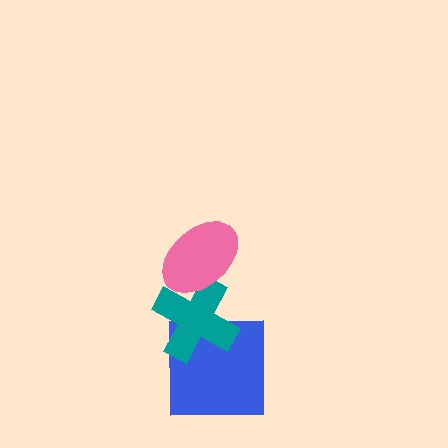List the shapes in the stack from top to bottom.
From top to bottom: the pink ellipse, the teal cross, the blue square.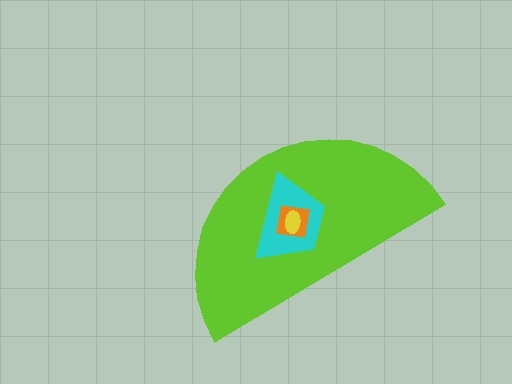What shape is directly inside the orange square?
The yellow ellipse.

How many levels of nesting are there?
4.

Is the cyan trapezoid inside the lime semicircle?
Yes.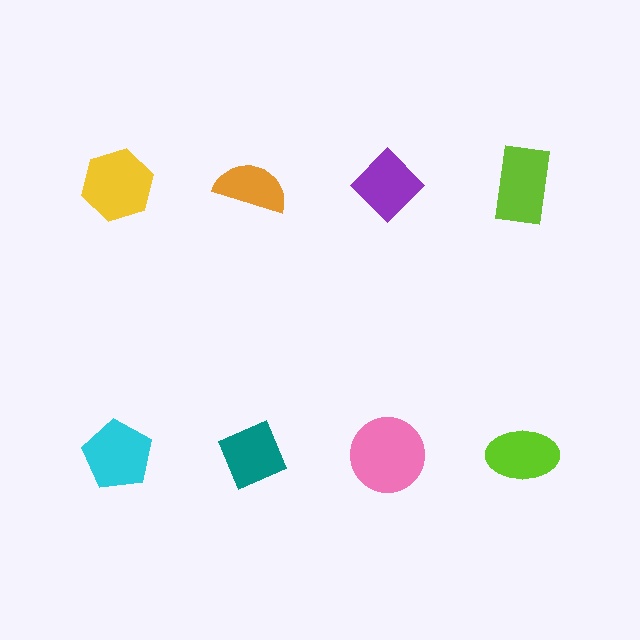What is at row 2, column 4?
A lime ellipse.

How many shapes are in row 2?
4 shapes.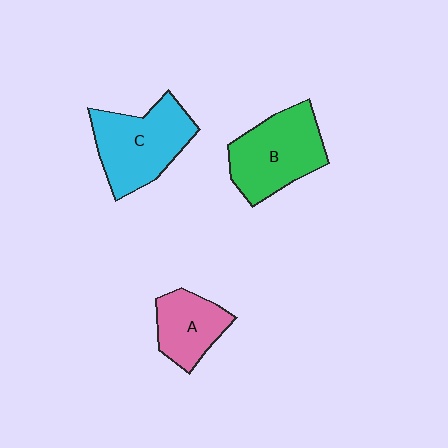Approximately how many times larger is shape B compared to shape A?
Approximately 1.5 times.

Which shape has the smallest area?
Shape A (pink).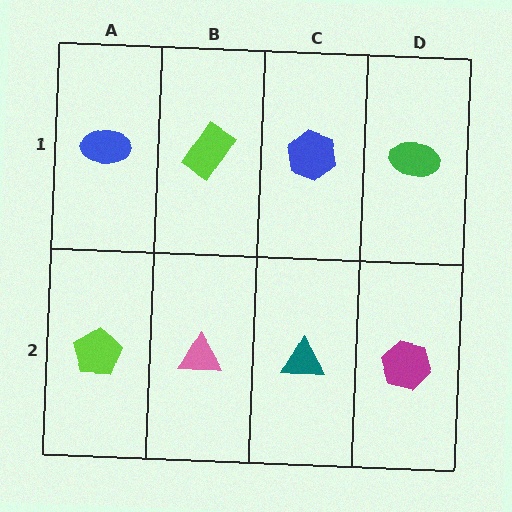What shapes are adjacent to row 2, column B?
A lime rectangle (row 1, column B), a lime pentagon (row 2, column A), a teal triangle (row 2, column C).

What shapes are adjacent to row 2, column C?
A blue hexagon (row 1, column C), a pink triangle (row 2, column B), a magenta hexagon (row 2, column D).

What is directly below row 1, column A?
A lime pentagon.